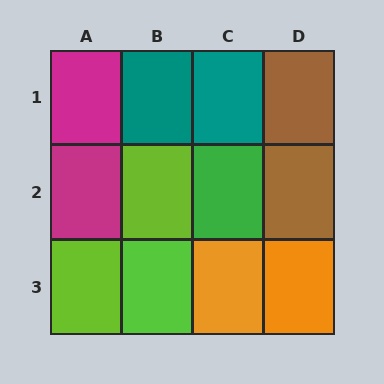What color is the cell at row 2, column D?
Brown.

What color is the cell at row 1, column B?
Teal.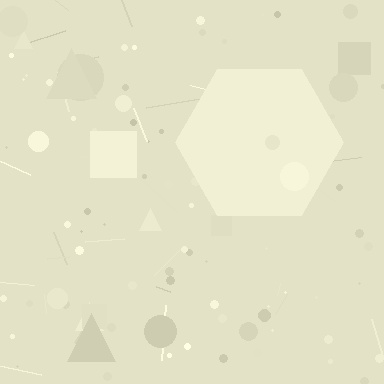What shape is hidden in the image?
A hexagon is hidden in the image.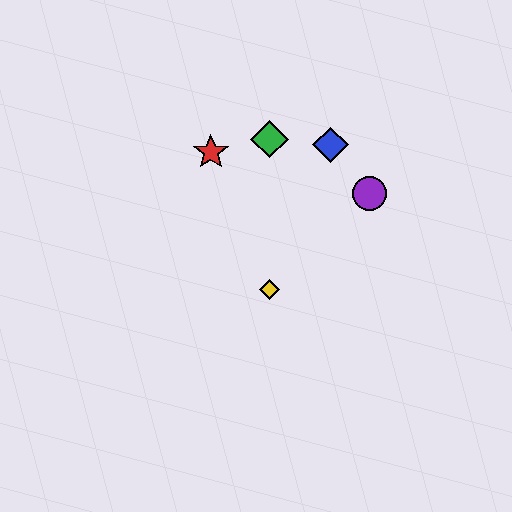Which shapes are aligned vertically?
The green diamond, the yellow diamond are aligned vertically.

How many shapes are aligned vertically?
2 shapes (the green diamond, the yellow diamond) are aligned vertically.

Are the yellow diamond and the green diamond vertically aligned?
Yes, both are at x≈269.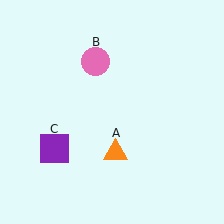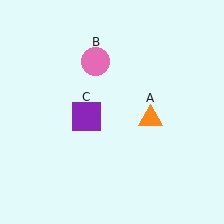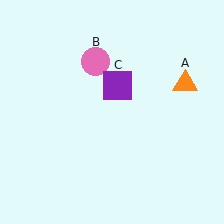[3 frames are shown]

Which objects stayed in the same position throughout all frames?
Pink circle (object B) remained stationary.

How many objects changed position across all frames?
2 objects changed position: orange triangle (object A), purple square (object C).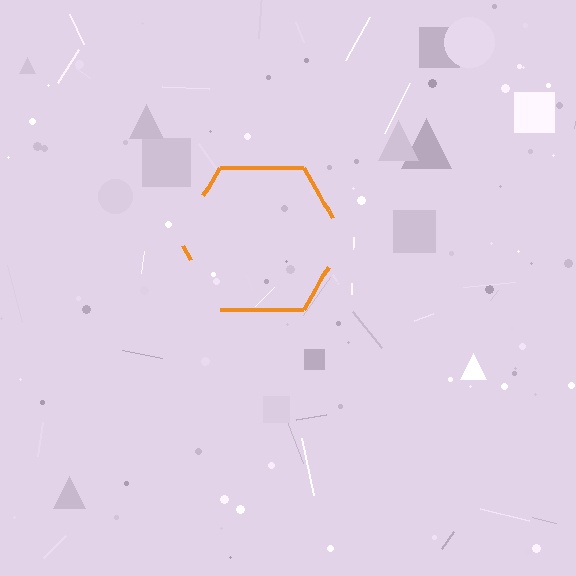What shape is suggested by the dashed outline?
The dashed outline suggests a hexagon.